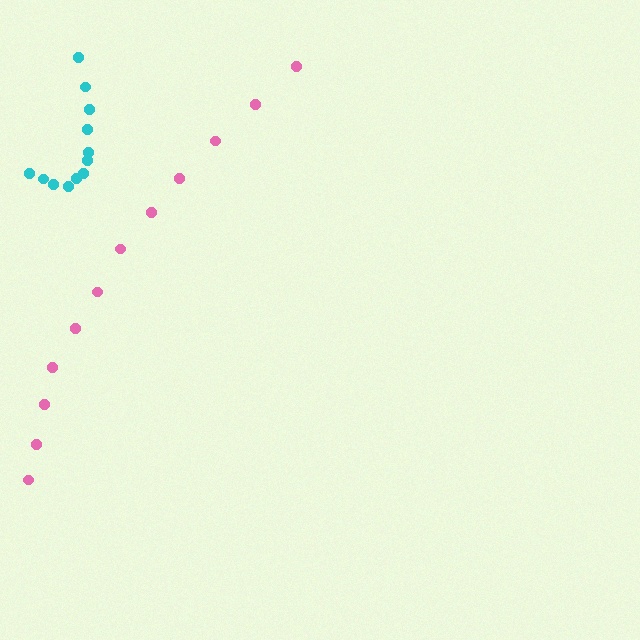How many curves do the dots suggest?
There are 2 distinct paths.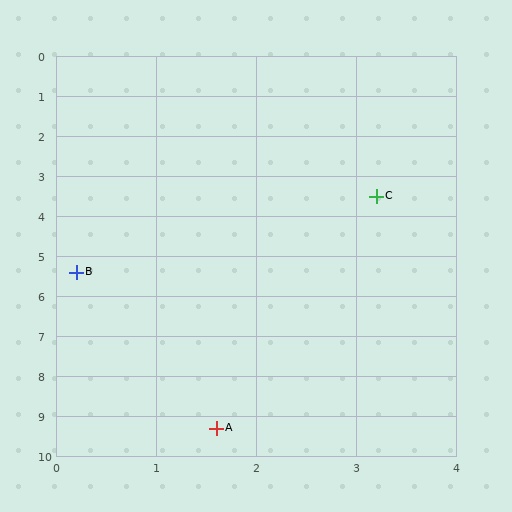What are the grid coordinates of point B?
Point B is at approximately (0.2, 5.4).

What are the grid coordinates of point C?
Point C is at approximately (3.2, 3.5).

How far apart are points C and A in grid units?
Points C and A are about 6.0 grid units apart.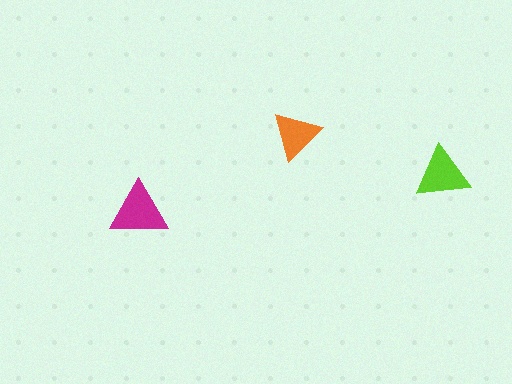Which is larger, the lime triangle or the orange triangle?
The lime one.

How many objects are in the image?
There are 3 objects in the image.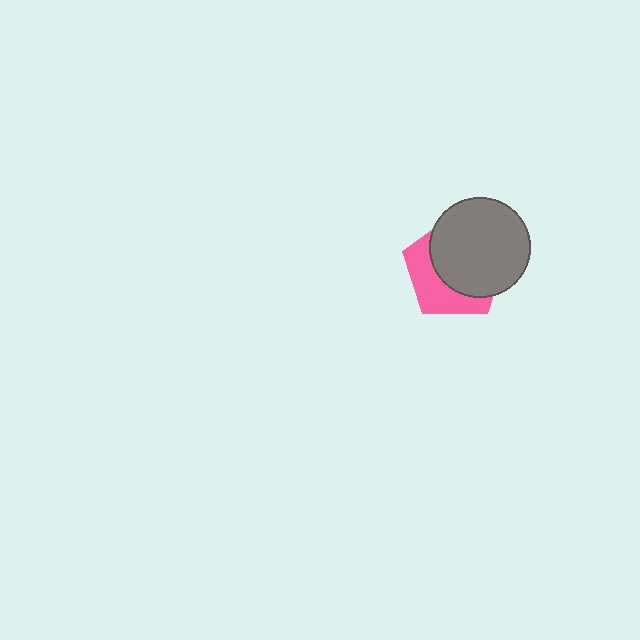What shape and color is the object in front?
The object in front is a gray circle.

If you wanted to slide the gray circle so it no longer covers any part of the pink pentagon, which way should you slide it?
Slide it toward the upper-right — that is the most direct way to separate the two shapes.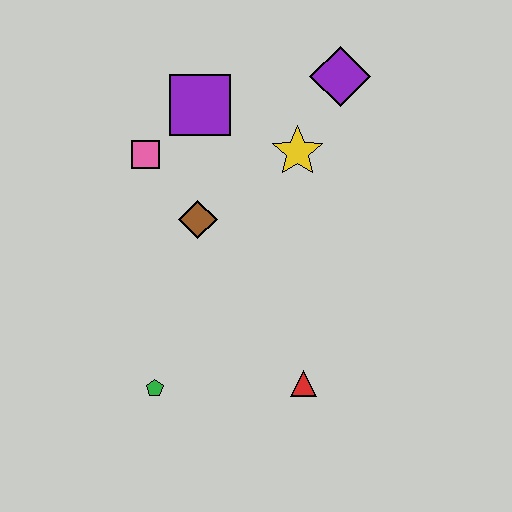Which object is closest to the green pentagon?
The red triangle is closest to the green pentagon.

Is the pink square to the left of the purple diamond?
Yes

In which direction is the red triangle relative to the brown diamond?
The red triangle is below the brown diamond.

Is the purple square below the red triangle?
No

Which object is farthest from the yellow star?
The green pentagon is farthest from the yellow star.